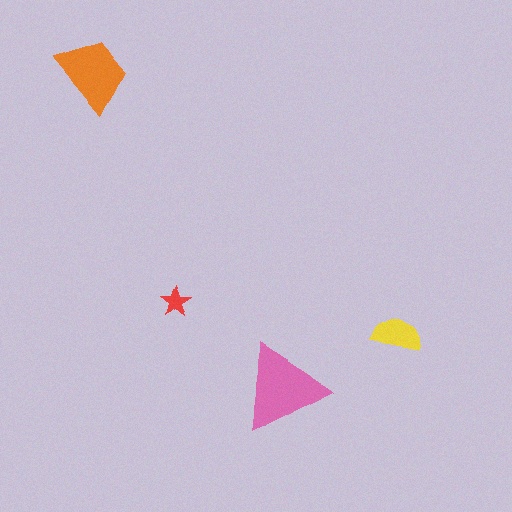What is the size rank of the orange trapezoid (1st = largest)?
2nd.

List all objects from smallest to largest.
The red star, the yellow semicircle, the orange trapezoid, the pink triangle.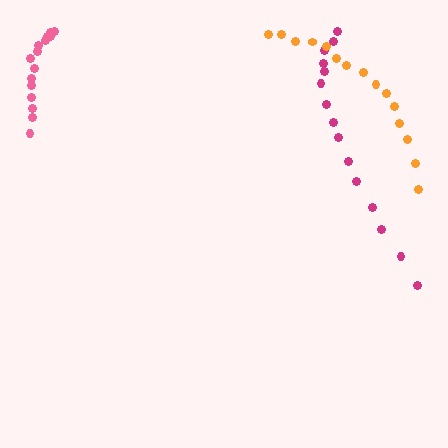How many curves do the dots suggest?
There are 3 distinct paths.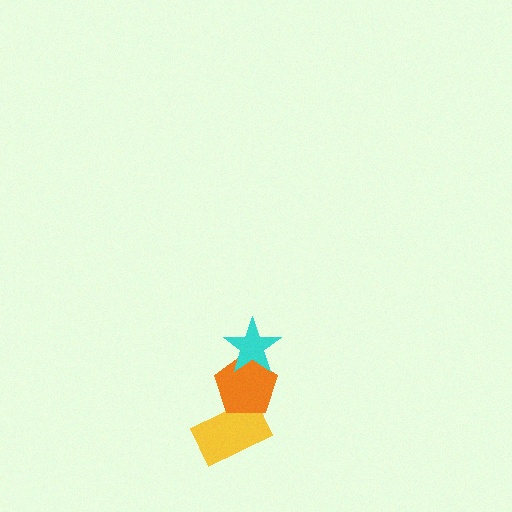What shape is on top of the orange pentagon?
The cyan star is on top of the orange pentagon.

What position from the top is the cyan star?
The cyan star is 1st from the top.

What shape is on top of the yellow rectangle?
The orange pentagon is on top of the yellow rectangle.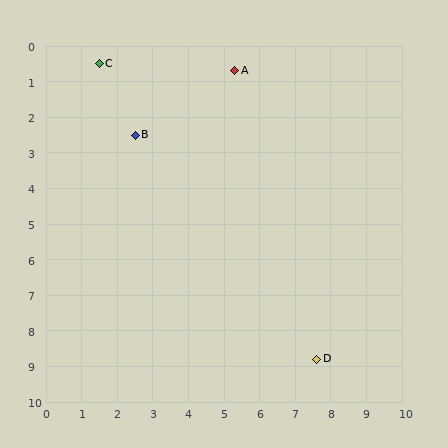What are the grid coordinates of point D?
Point D is at approximately (7.6, 8.8).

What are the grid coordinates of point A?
Point A is at approximately (5.3, 0.7).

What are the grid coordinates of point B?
Point B is at approximately (2.5, 2.5).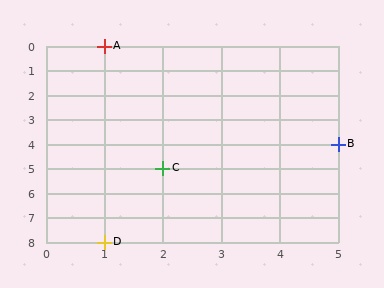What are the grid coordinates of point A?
Point A is at grid coordinates (1, 0).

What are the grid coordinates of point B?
Point B is at grid coordinates (5, 4).